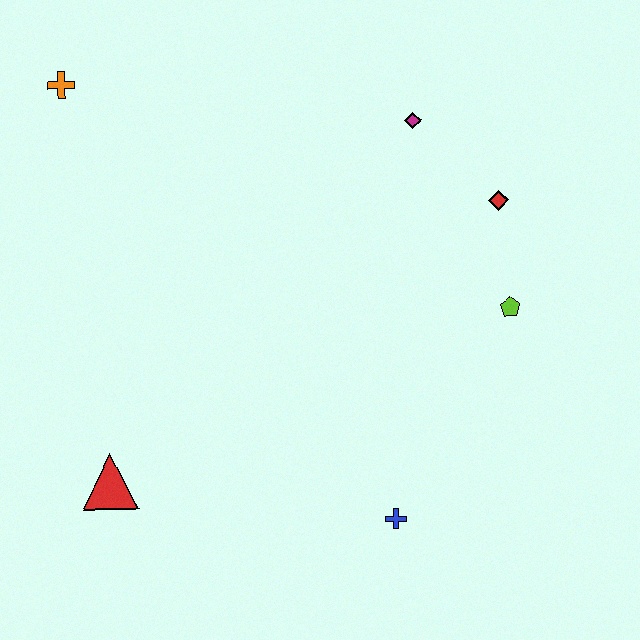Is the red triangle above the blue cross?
Yes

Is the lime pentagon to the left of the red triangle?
No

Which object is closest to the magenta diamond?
The red diamond is closest to the magenta diamond.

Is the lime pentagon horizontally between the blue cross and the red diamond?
No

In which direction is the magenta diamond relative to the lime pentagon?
The magenta diamond is above the lime pentagon.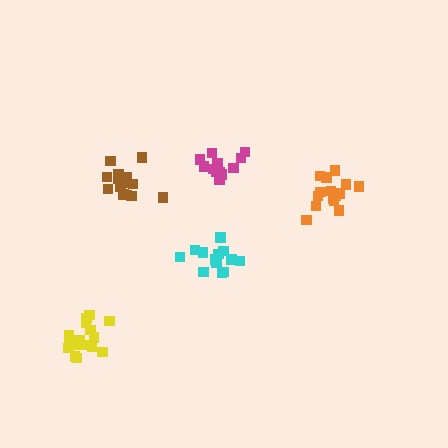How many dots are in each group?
Group 1: 15 dots, Group 2: 16 dots, Group 3: 13 dots, Group 4: 14 dots, Group 5: 12 dots (70 total).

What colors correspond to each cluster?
The clusters are colored: orange, yellow, cyan, brown, magenta.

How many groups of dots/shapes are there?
There are 5 groups.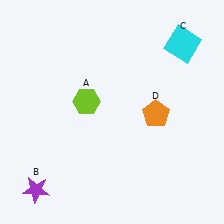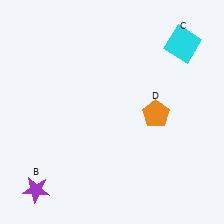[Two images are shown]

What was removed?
The lime hexagon (A) was removed in Image 2.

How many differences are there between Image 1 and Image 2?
There is 1 difference between the two images.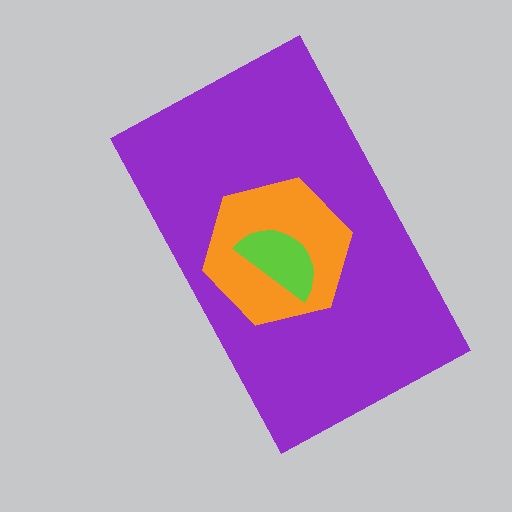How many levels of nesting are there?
3.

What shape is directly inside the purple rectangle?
The orange hexagon.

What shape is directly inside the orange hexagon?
The lime semicircle.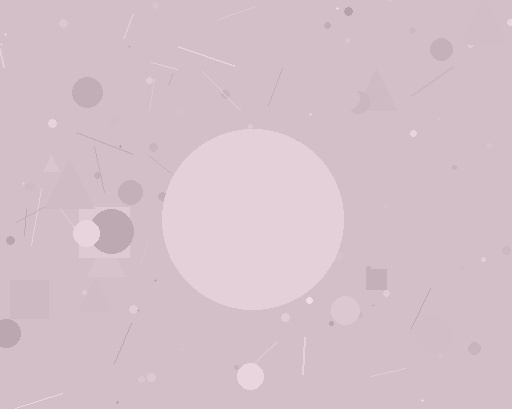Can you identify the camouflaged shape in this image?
The camouflaged shape is a circle.